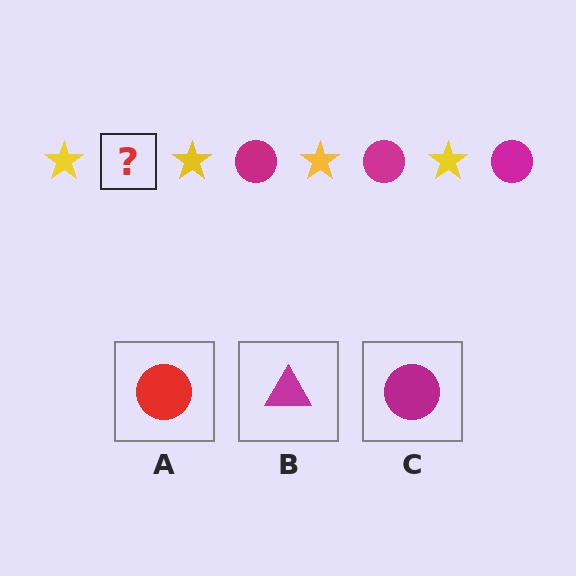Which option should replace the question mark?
Option C.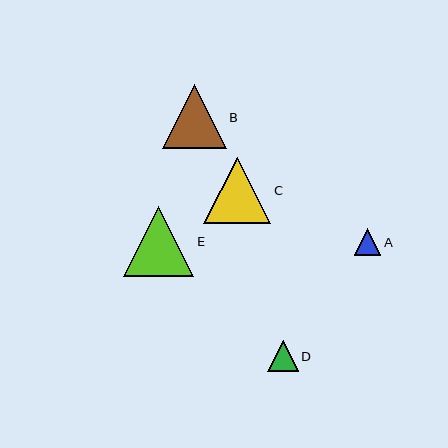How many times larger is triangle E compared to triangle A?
Triangle E is approximately 2.6 times the size of triangle A.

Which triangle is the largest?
Triangle E is the largest with a size of approximately 70 pixels.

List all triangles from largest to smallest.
From largest to smallest: E, C, B, D, A.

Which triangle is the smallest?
Triangle A is the smallest with a size of approximately 27 pixels.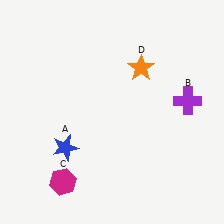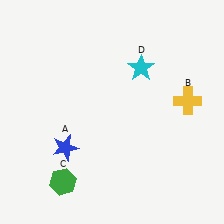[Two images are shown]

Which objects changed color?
B changed from purple to yellow. C changed from magenta to green. D changed from orange to cyan.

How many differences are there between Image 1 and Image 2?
There are 3 differences between the two images.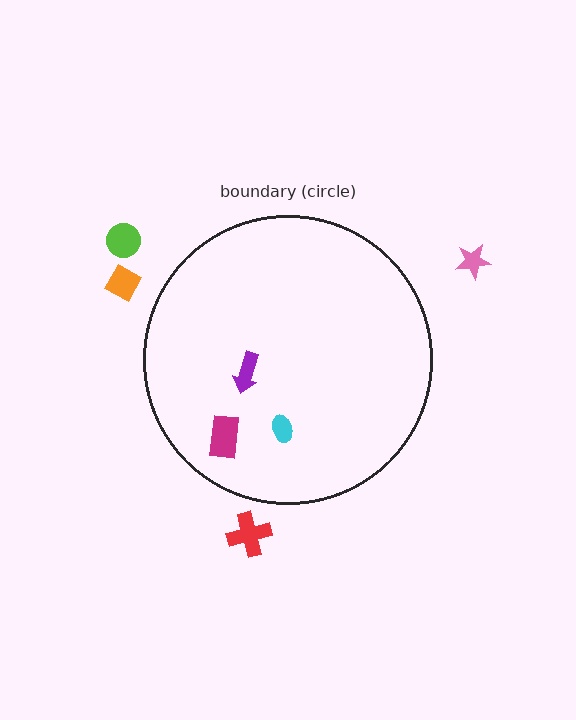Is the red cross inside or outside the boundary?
Outside.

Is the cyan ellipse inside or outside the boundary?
Inside.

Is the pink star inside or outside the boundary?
Outside.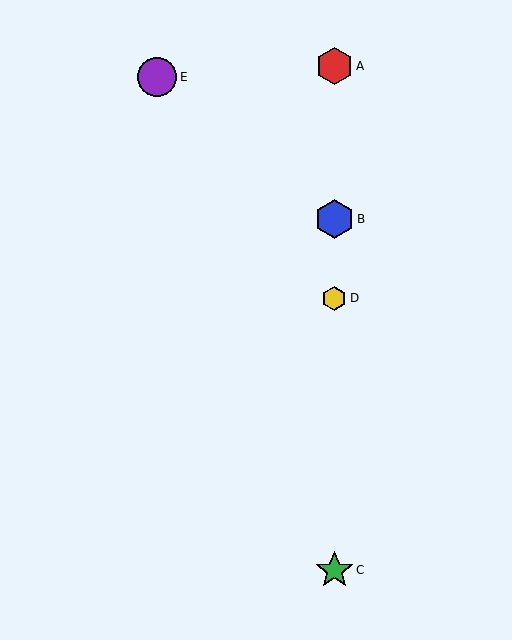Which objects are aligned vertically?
Objects A, B, C, D are aligned vertically.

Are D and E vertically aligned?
No, D is at x≈334 and E is at x≈157.